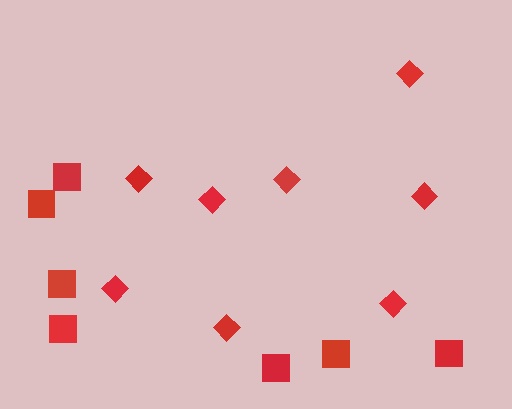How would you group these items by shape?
There are 2 groups: one group of diamonds (8) and one group of squares (7).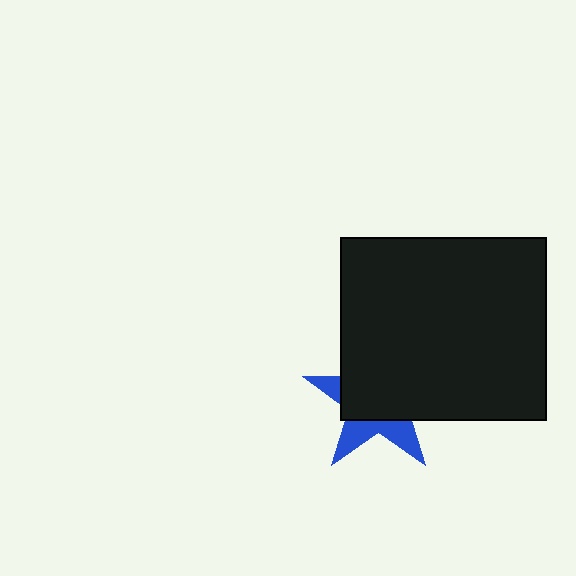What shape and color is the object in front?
The object in front is a black rectangle.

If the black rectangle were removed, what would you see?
You would see the complete blue star.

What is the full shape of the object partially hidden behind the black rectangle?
The partially hidden object is a blue star.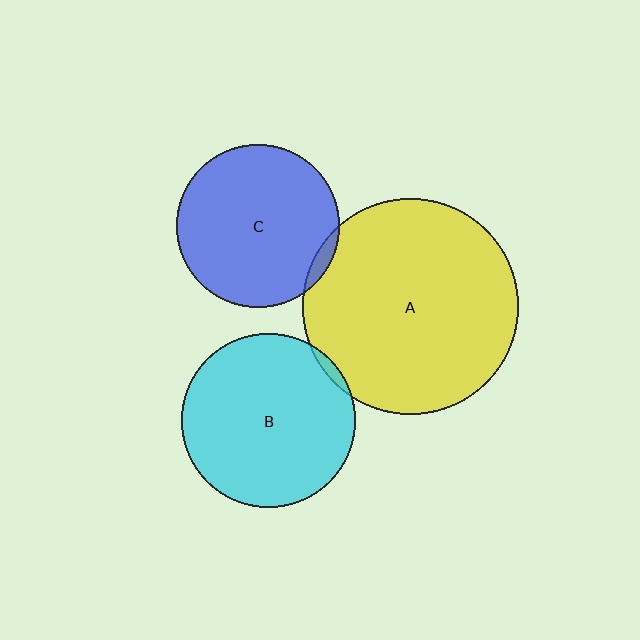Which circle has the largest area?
Circle A (yellow).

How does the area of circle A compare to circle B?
Approximately 1.5 times.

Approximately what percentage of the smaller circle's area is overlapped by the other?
Approximately 5%.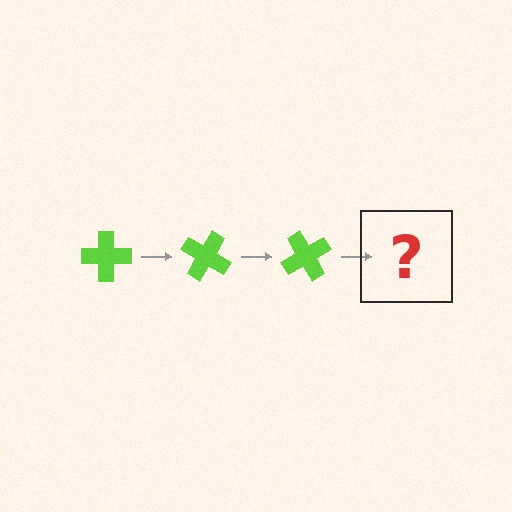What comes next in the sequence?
The next element should be a lime cross rotated 90 degrees.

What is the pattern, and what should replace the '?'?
The pattern is that the cross rotates 30 degrees each step. The '?' should be a lime cross rotated 90 degrees.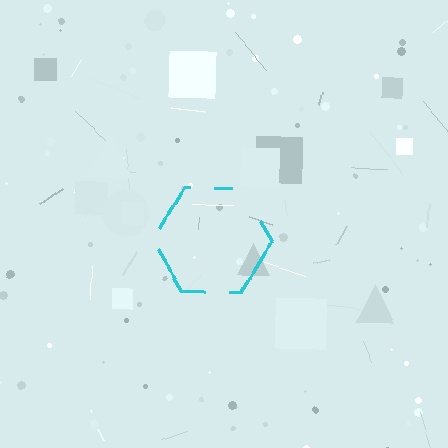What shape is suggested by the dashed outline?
The dashed outline suggests a hexagon.